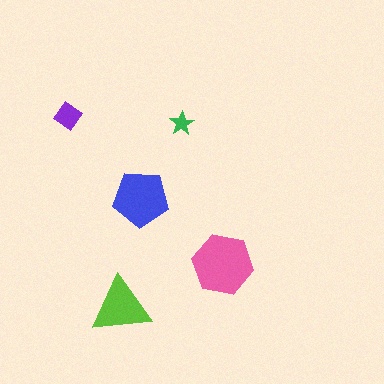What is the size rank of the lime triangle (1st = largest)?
3rd.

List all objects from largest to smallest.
The pink hexagon, the blue pentagon, the lime triangle, the purple diamond, the green star.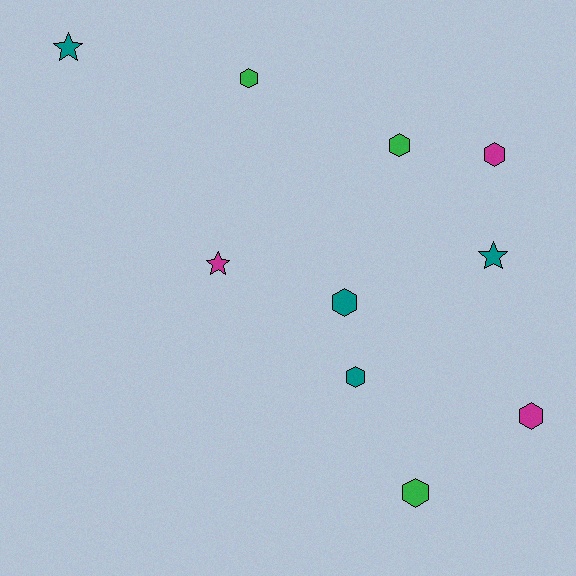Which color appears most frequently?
Teal, with 4 objects.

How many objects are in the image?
There are 10 objects.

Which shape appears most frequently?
Hexagon, with 7 objects.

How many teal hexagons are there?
There are 2 teal hexagons.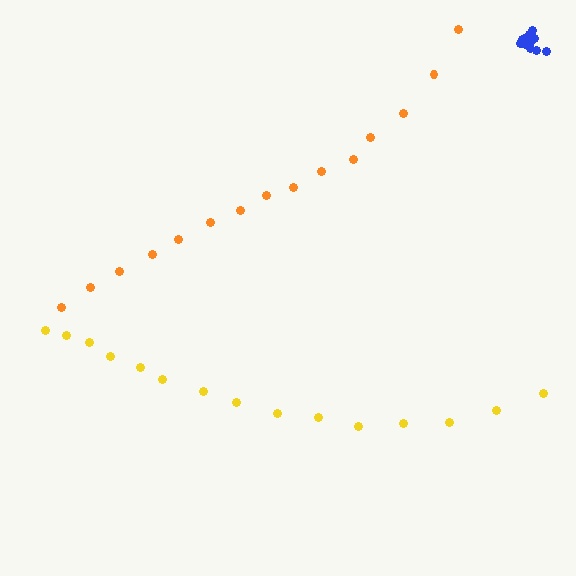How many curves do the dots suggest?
There are 3 distinct paths.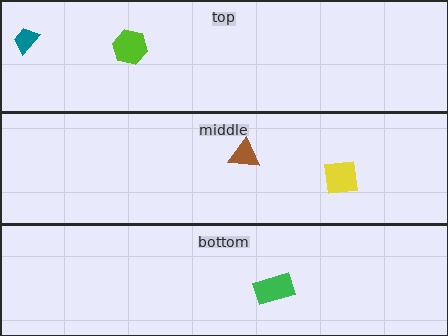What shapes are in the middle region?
The yellow square, the brown triangle.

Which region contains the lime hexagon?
The top region.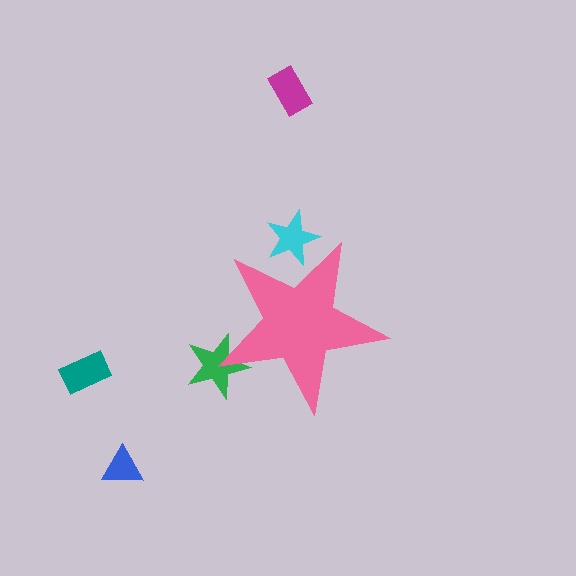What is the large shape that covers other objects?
A pink star.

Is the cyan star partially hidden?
Yes, the cyan star is partially hidden behind the pink star.